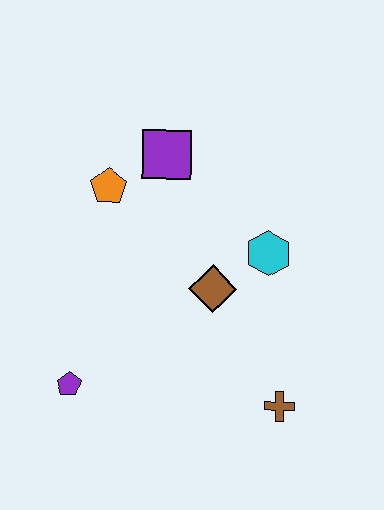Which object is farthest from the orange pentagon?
The brown cross is farthest from the orange pentagon.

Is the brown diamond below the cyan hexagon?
Yes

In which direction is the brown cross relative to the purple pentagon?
The brown cross is to the right of the purple pentagon.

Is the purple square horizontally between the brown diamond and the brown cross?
No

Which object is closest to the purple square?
The orange pentagon is closest to the purple square.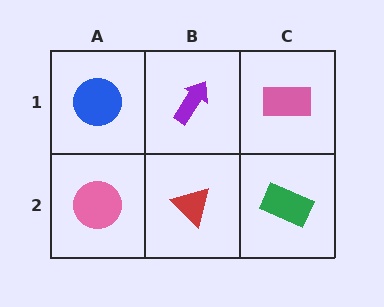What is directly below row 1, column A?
A pink circle.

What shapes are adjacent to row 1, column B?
A red triangle (row 2, column B), a blue circle (row 1, column A), a pink rectangle (row 1, column C).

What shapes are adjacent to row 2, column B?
A purple arrow (row 1, column B), a pink circle (row 2, column A), a green rectangle (row 2, column C).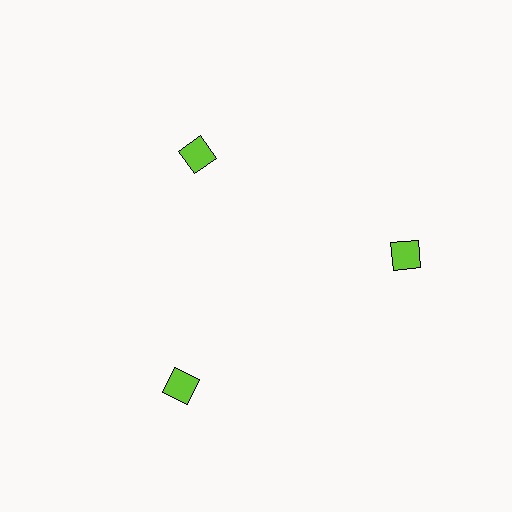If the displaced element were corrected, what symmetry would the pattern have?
It would have 3-fold rotational symmetry — the pattern would map onto itself every 120 degrees.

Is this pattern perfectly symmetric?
No. The 3 lime squares are arranged in a ring, but one element near the 11 o'clock position is pulled inward toward the center, breaking the 3-fold rotational symmetry.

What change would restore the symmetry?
The symmetry would be restored by moving it outward, back onto the ring so that all 3 squares sit at equal angles and equal distance from the center.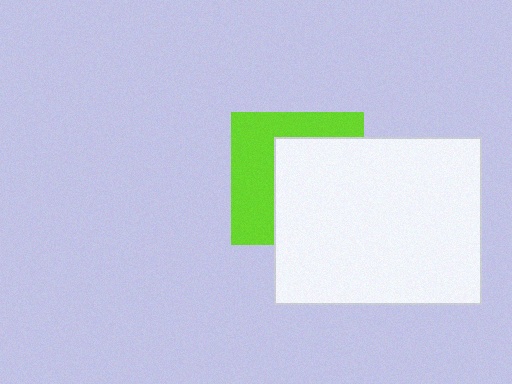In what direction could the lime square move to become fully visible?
The lime square could move left. That would shift it out from behind the white rectangle entirely.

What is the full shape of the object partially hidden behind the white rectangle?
The partially hidden object is a lime square.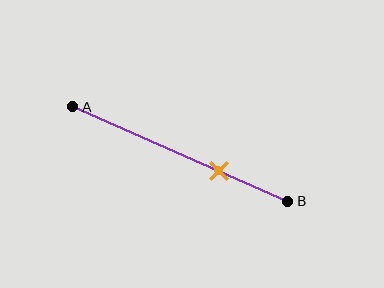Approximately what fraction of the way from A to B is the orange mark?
The orange mark is approximately 70% of the way from A to B.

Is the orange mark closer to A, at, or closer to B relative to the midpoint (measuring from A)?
The orange mark is closer to point B than the midpoint of segment AB.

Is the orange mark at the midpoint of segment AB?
No, the mark is at about 70% from A, not at the 50% midpoint.